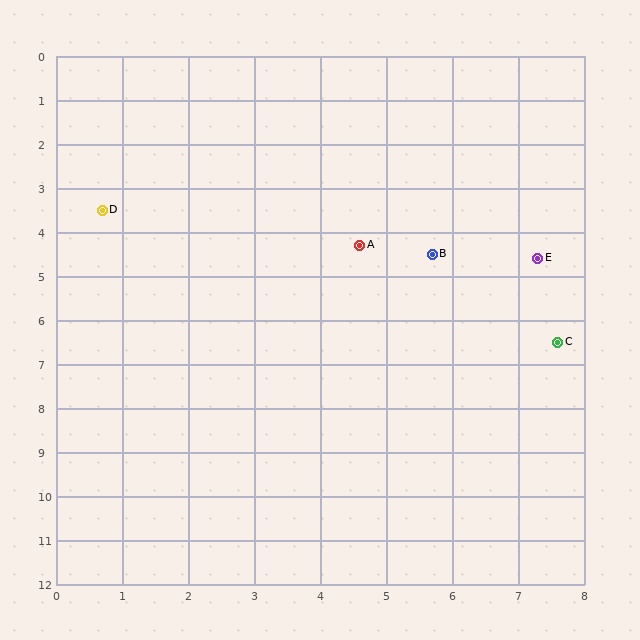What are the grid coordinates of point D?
Point D is at approximately (0.7, 3.5).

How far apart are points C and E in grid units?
Points C and E are about 1.9 grid units apart.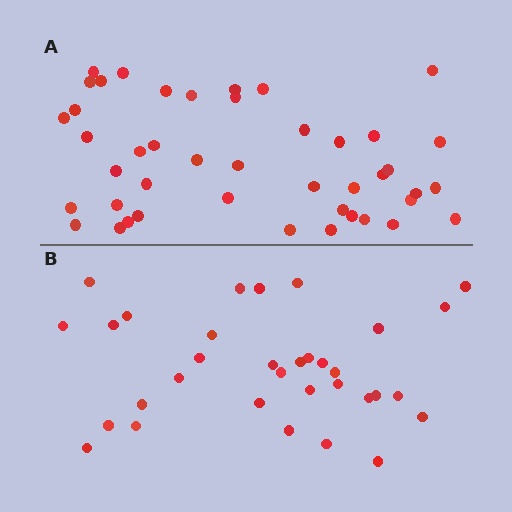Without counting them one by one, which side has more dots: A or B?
Region A (the top region) has more dots.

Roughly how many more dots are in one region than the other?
Region A has roughly 12 or so more dots than region B.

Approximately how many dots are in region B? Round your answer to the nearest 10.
About 30 dots. (The exact count is 33, which rounds to 30.)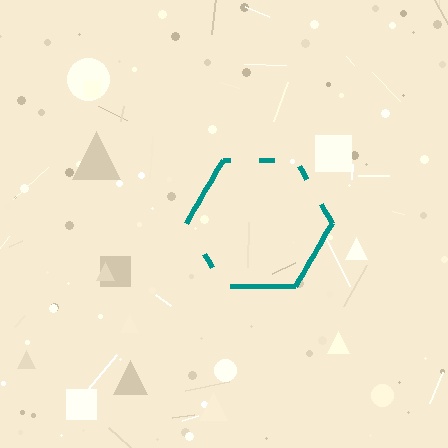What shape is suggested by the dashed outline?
The dashed outline suggests a hexagon.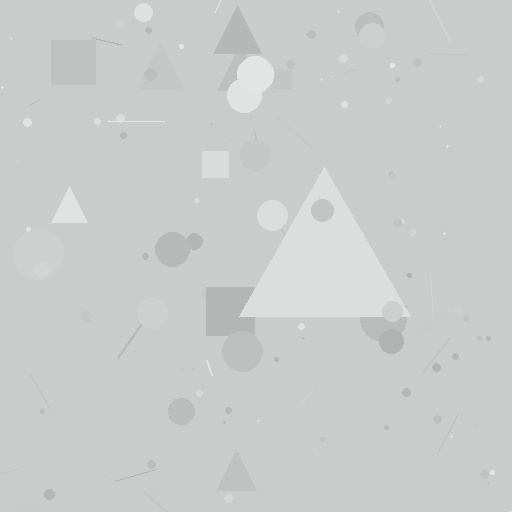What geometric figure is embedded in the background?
A triangle is embedded in the background.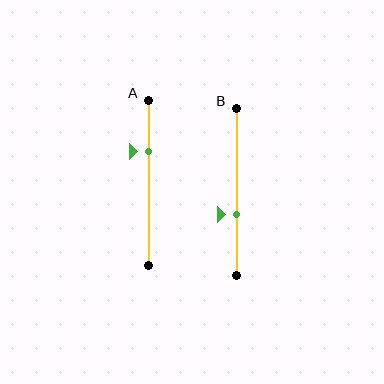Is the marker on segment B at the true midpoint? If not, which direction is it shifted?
No, the marker on segment B is shifted downward by about 14% of the segment length.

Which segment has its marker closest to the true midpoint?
Segment B has its marker closest to the true midpoint.